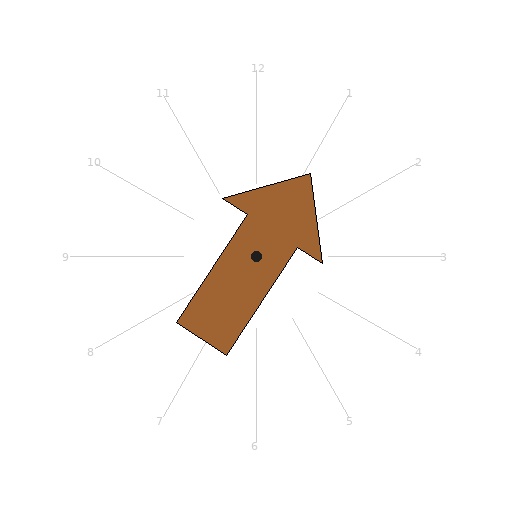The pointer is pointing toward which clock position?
Roughly 1 o'clock.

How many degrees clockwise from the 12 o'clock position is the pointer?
Approximately 33 degrees.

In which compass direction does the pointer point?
Northeast.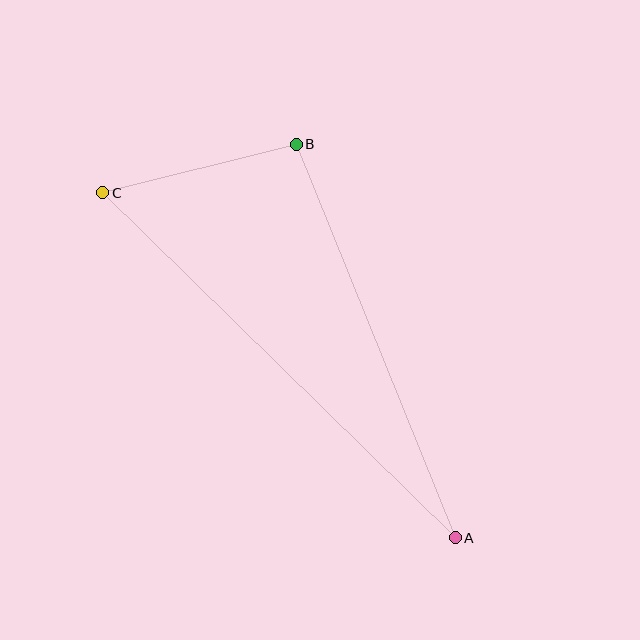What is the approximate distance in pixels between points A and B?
The distance between A and B is approximately 425 pixels.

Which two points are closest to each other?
Points B and C are closest to each other.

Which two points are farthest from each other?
Points A and C are farthest from each other.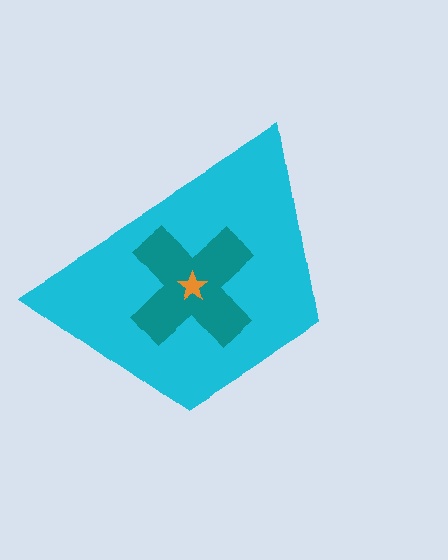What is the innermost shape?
The orange star.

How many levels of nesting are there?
3.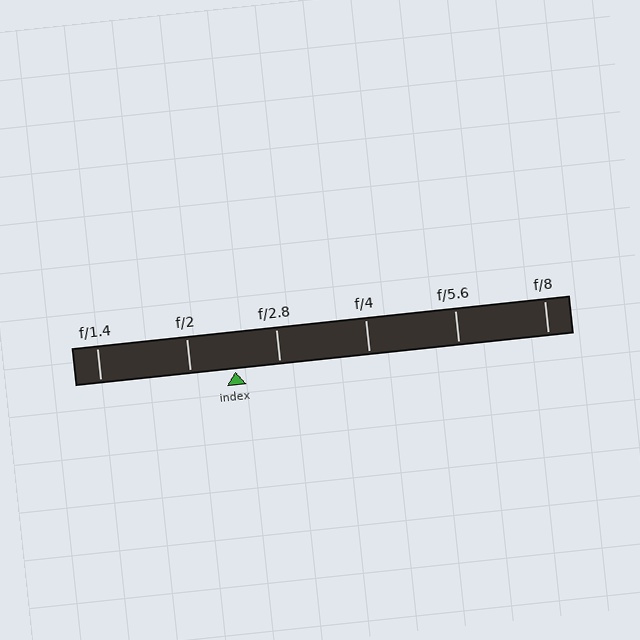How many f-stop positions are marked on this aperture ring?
There are 6 f-stop positions marked.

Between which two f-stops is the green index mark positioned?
The index mark is between f/2 and f/2.8.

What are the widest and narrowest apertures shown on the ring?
The widest aperture shown is f/1.4 and the narrowest is f/8.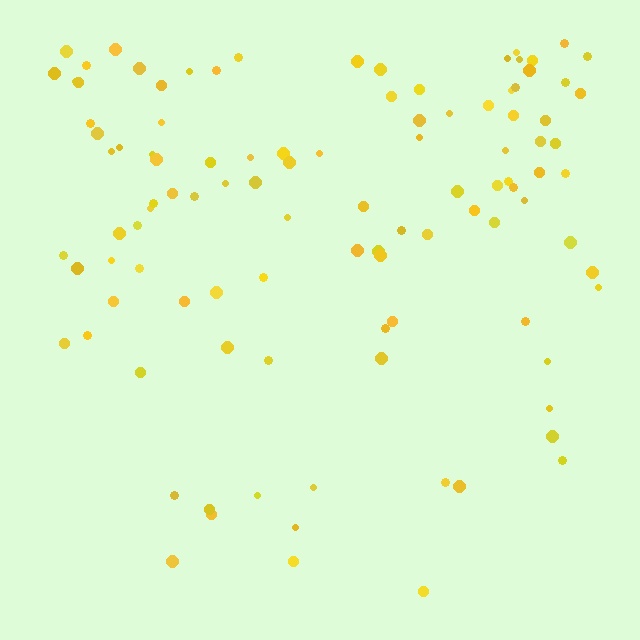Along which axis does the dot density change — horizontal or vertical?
Vertical.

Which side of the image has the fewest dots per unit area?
The bottom.